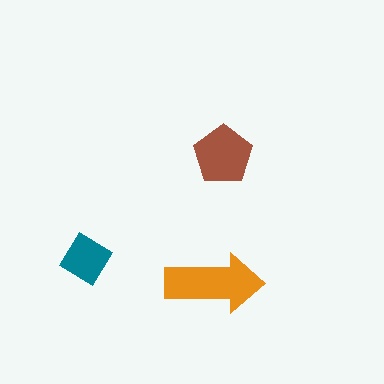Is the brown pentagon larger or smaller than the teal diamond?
Larger.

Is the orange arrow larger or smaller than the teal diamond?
Larger.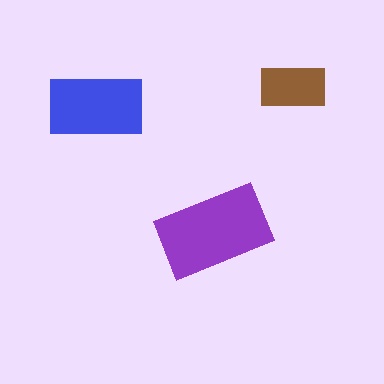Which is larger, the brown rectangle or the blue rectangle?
The blue one.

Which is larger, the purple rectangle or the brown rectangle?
The purple one.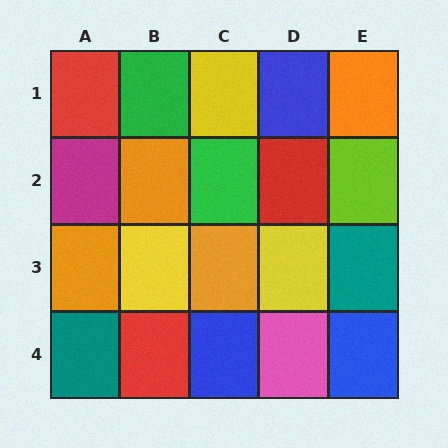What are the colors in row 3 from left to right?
Orange, yellow, orange, yellow, teal.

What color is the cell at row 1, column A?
Red.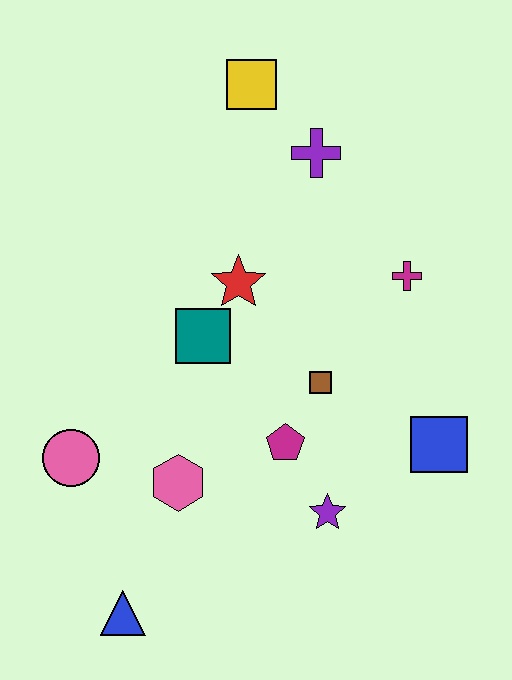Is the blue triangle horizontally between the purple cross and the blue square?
No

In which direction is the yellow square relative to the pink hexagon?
The yellow square is above the pink hexagon.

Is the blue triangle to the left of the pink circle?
No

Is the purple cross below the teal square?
No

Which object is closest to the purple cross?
The yellow square is closest to the purple cross.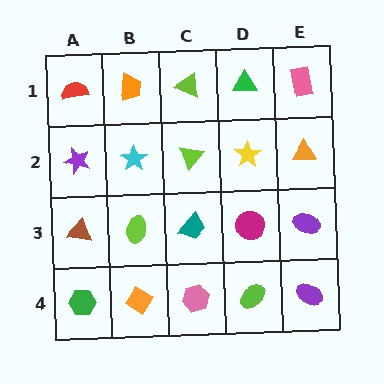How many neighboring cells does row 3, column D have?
4.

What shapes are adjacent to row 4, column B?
A lime ellipse (row 3, column B), a green hexagon (row 4, column A), a pink hexagon (row 4, column C).